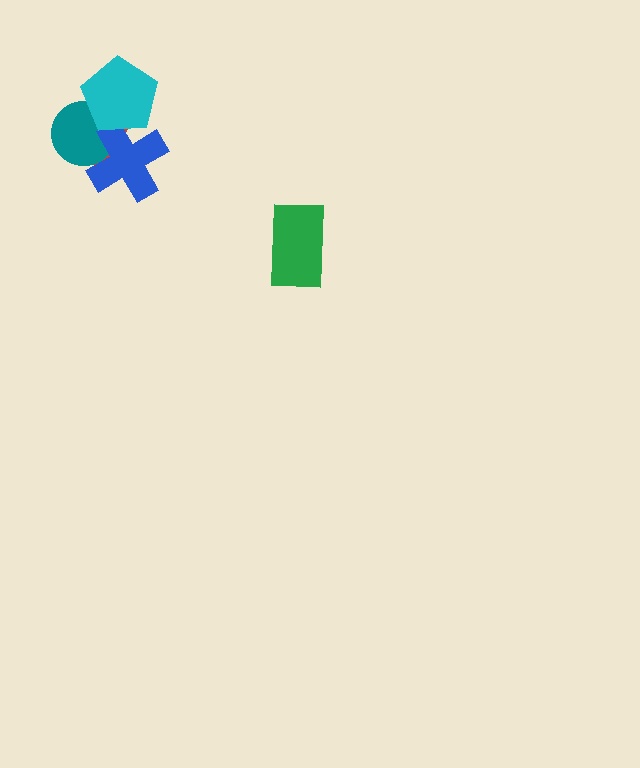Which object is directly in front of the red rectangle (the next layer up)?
The teal circle is directly in front of the red rectangle.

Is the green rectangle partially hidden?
No, no other shape covers it.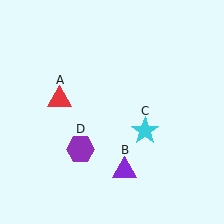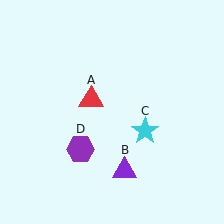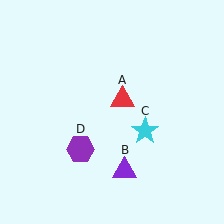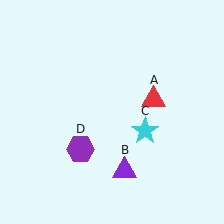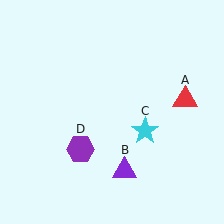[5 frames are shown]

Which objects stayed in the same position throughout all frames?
Purple triangle (object B) and cyan star (object C) and purple hexagon (object D) remained stationary.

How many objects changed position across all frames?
1 object changed position: red triangle (object A).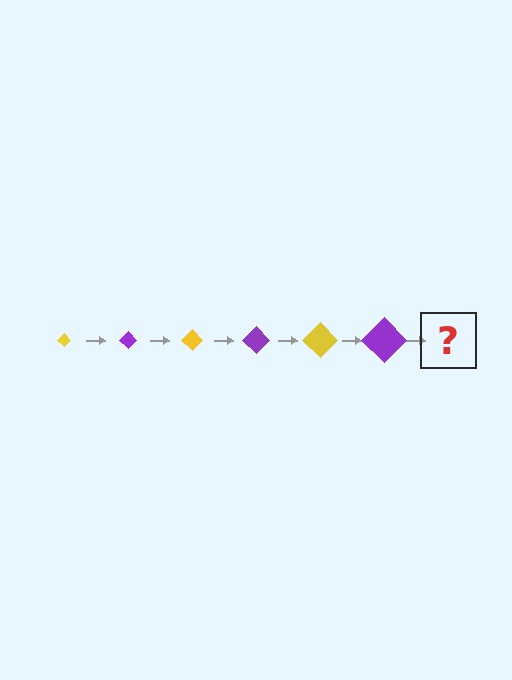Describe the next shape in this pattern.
It should be a yellow diamond, larger than the previous one.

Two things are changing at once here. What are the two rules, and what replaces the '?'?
The two rules are that the diamond grows larger each step and the color cycles through yellow and purple. The '?' should be a yellow diamond, larger than the previous one.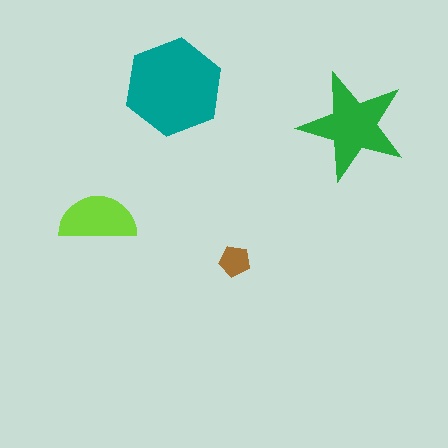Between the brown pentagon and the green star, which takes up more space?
The green star.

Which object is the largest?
The teal hexagon.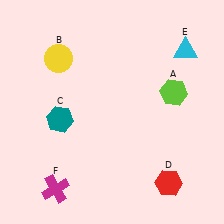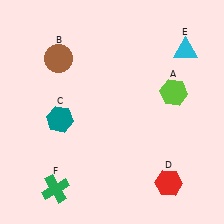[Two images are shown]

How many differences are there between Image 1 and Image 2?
There are 2 differences between the two images.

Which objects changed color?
B changed from yellow to brown. F changed from magenta to green.